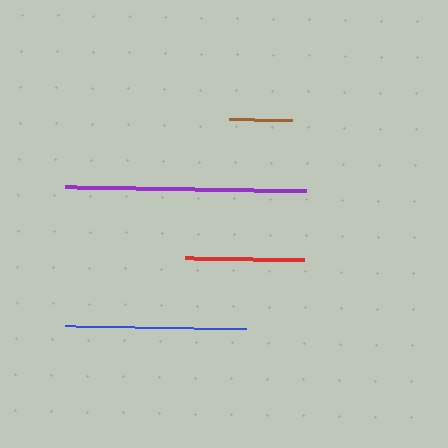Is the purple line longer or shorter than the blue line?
The purple line is longer than the blue line.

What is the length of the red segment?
The red segment is approximately 118 pixels long.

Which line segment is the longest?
The purple line is the longest at approximately 241 pixels.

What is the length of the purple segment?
The purple segment is approximately 241 pixels long.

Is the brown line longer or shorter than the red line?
The red line is longer than the brown line.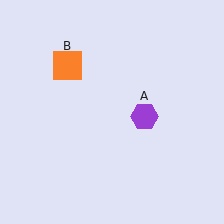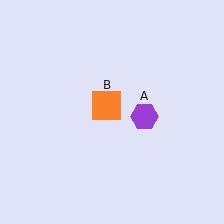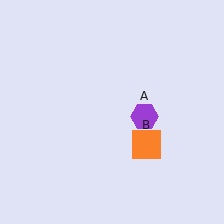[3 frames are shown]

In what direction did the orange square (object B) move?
The orange square (object B) moved down and to the right.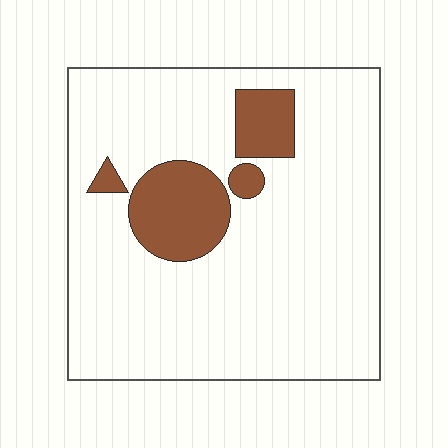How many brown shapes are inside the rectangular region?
4.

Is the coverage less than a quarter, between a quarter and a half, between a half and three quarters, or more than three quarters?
Less than a quarter.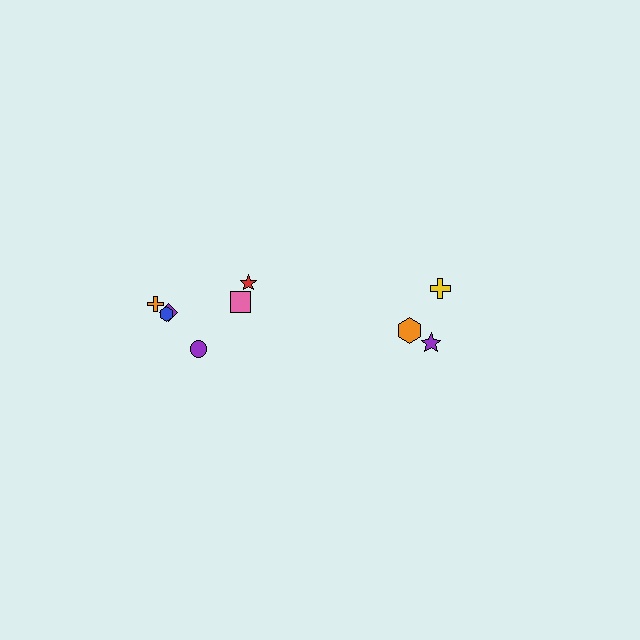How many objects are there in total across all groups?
There are 9 objects.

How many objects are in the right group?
There are 3 objects.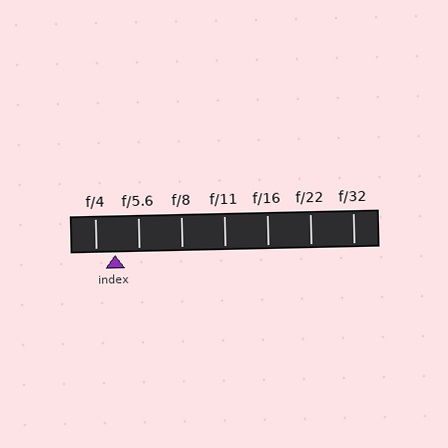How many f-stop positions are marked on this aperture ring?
There are 7 f-stop positions marked.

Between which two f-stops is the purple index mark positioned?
The index mark is between f/4 and f/5.6.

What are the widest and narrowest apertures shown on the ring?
The widest aperture shown is f/4 and the narrowest is f/32.